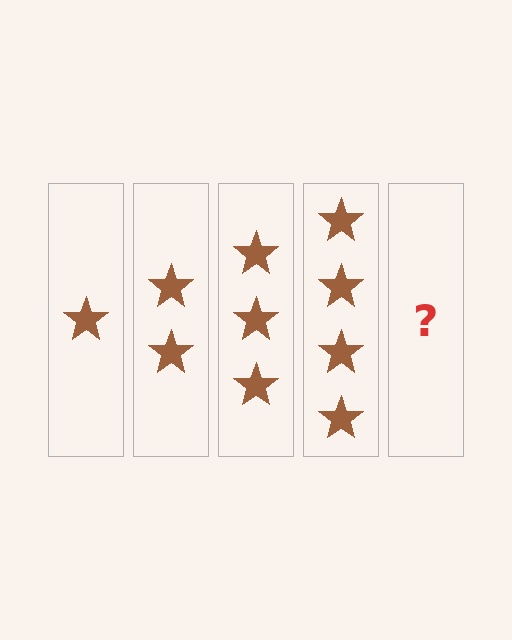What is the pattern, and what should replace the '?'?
The pattern is that each step adds one more star. The '?' should be 5 stars.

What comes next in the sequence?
The next element should be 5 stars.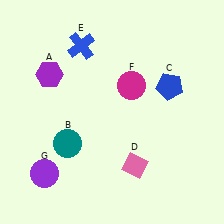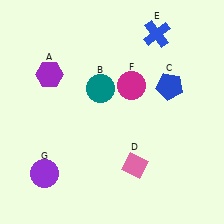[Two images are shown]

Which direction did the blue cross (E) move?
The blue cross (E) moved right.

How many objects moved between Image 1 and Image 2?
2 objects moved between the two images.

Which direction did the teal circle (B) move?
The teal circle (B) moved up.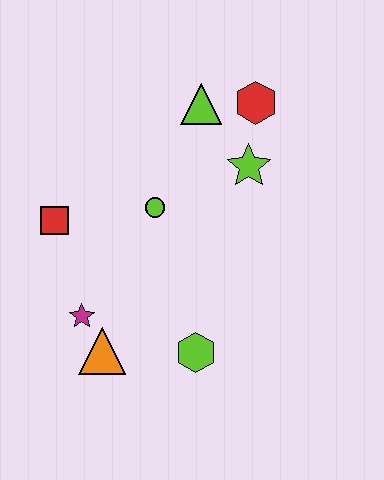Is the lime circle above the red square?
Yes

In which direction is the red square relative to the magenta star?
The red square is above the magenta star.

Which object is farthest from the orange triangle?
The red hexagon is farthest from the orange triangle.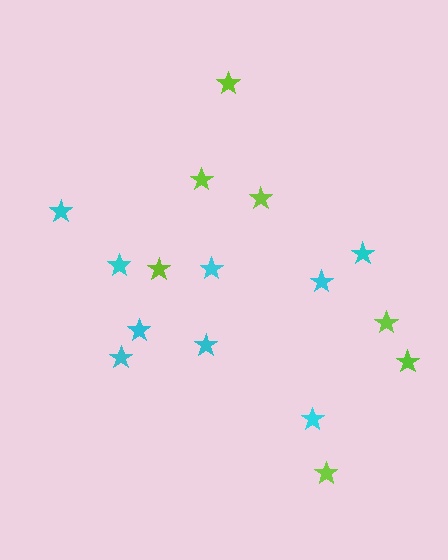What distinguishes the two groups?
There are 2 groups: one group of cyan stars (9) and one group of lime stars (7).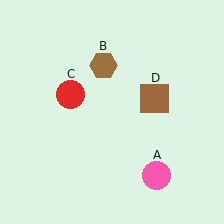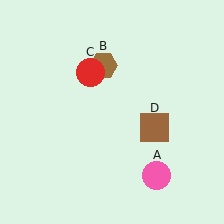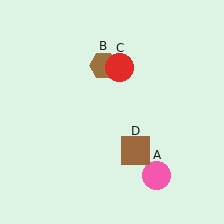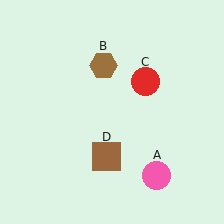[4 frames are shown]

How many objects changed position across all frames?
2 objects changed position: red circle (object C), brown square (object D).